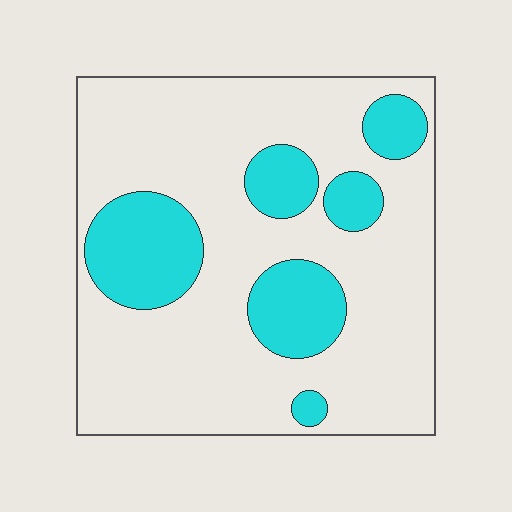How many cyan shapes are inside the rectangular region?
6.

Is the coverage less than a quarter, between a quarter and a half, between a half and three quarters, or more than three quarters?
Less than a quarter.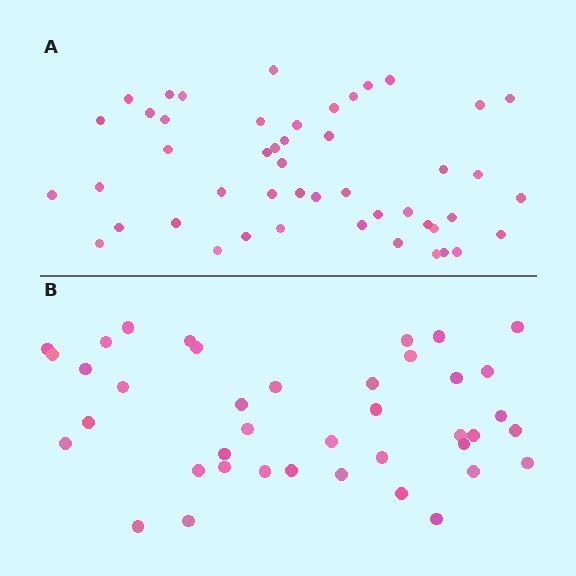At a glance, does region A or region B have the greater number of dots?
Region A (the top region) has more dots.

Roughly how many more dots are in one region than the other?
Region A has roughly 8 or so more dots than region B.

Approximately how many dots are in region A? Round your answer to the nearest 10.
About 50 dots. (The exact count is 48, which rounds to 50.)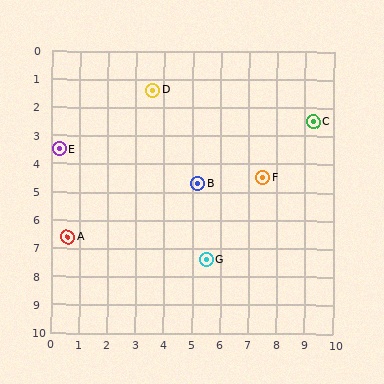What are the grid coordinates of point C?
Point C is at approximately (9.3, 2.5).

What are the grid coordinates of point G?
Point G is at approximately (5.5, 7.4).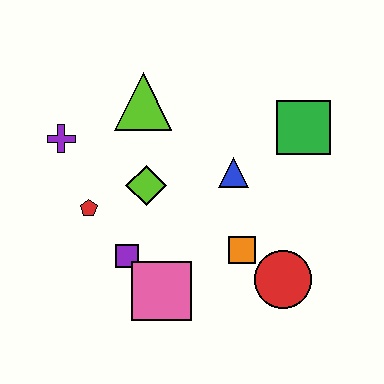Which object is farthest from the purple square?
The green square is farthest from the purple square.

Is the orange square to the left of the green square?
Yes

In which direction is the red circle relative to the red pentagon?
The red circle is to the right of the red pentagon.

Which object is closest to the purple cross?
The red pentagon is closest to the purple cross.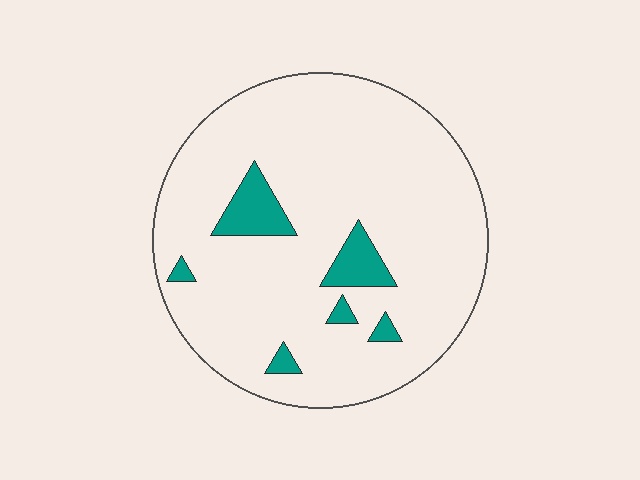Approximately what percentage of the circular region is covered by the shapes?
Approximately 10%.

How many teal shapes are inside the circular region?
6.